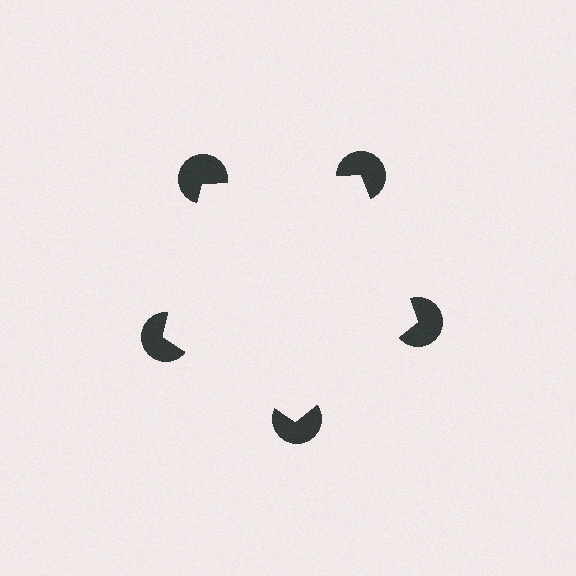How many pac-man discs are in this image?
There are 5 — one at each vertex of the illusory pentagon.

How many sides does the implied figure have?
5 sides.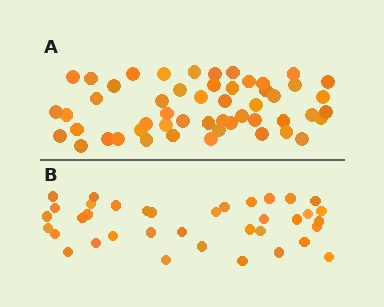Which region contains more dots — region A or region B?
Region A (the top region) has more dots.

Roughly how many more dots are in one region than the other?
Region A has approximately 15 more dots than region B.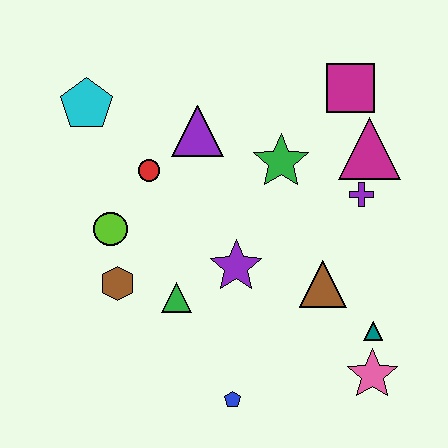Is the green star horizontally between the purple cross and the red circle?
Yes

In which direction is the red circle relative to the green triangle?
The red circle is above the green triangle.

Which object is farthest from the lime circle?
The pink star is farthest from the lime circle.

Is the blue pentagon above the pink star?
No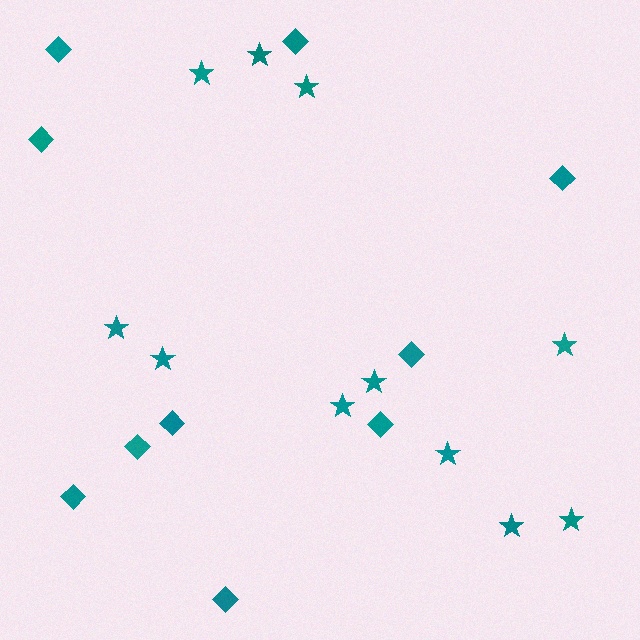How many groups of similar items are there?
There are 2 groups: one group of stars (11) and one group of diamonds (10).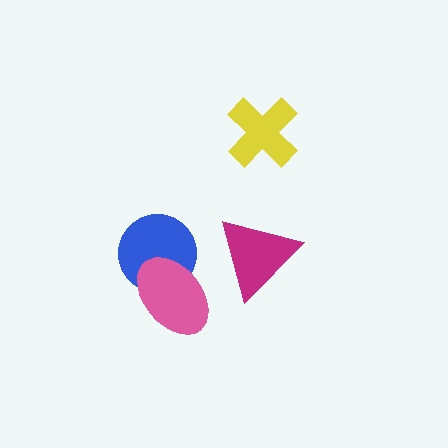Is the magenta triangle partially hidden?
No, no other shape covers it.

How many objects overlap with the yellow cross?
0 objects overlap with the yellow cross.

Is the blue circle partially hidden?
Yes, it is partially covered by another shape.